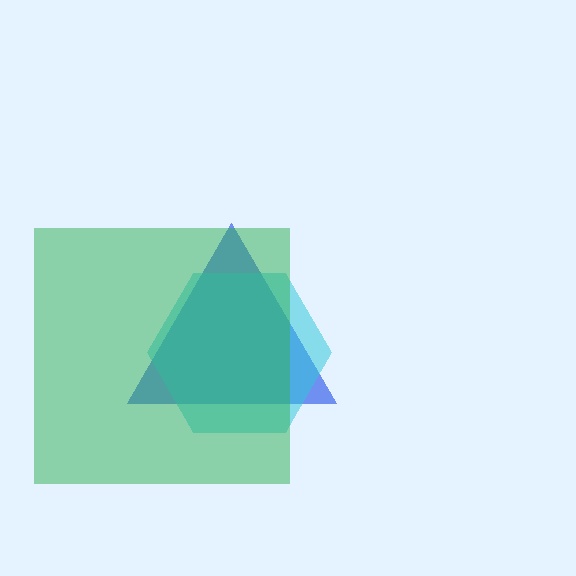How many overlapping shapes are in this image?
There are 3 overlapping shapes in the image.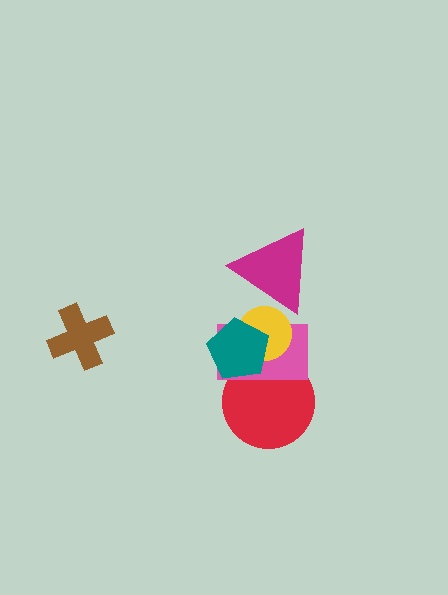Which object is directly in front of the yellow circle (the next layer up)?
The teal pentagon is directly in front of the yellow circle.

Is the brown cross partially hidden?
No, no other shape covers it.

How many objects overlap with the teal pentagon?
3 objects overlap with the teal pentagon.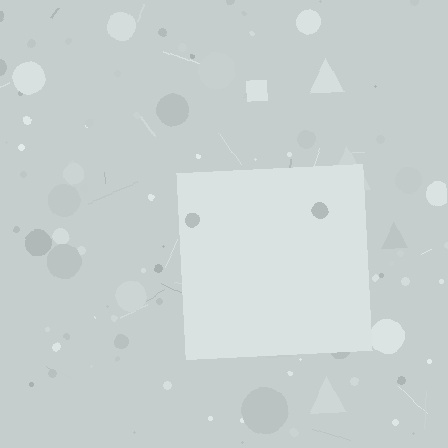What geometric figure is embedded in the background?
A square is embedded in the background.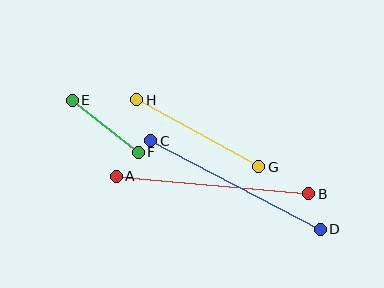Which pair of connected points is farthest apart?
Points A and B are farthest apart.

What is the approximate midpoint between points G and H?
The midpoint is at approximately (198, 133) pixels.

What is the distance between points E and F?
The distance is approximately 84 pixels.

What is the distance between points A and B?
The distance is approximately 193 pixels.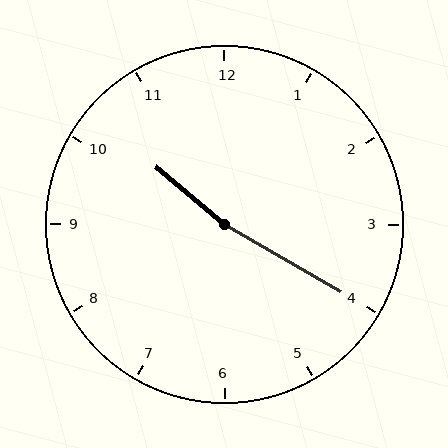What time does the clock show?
10:20.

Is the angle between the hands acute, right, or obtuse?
It is obtuse.